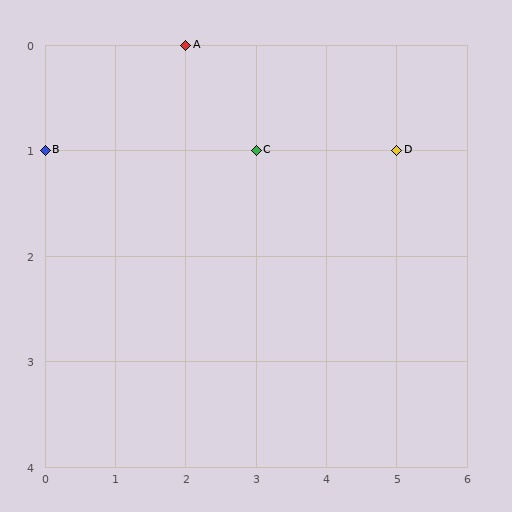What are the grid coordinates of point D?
Point D is at grid coordinates (5, 1).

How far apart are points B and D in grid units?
Points B and D are 5 columns apart.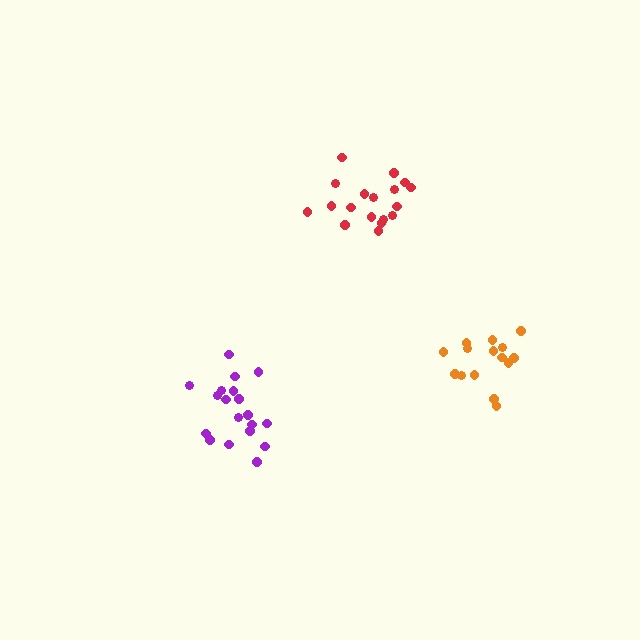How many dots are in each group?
Group 1: 15 dots, Group 2: 19 dots, Group 3: 18 dots (52 total).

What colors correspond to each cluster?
The clusters are colored: orange, purple, red.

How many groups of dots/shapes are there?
There are 3 groups.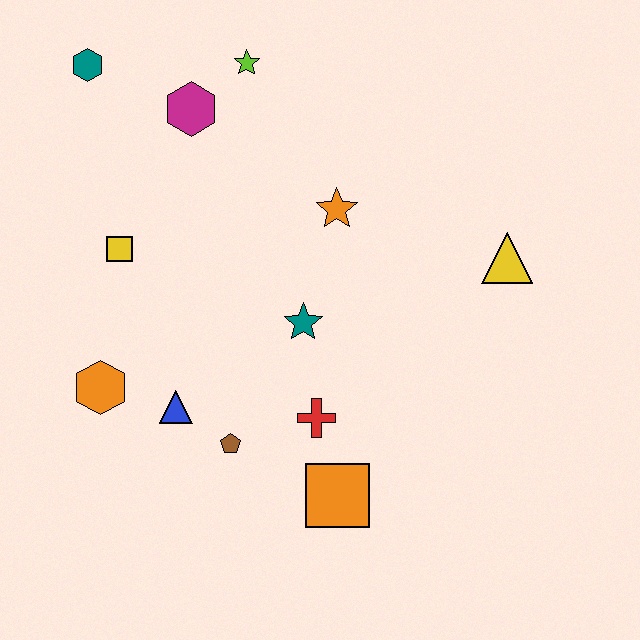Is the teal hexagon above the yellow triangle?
Yes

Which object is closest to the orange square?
The red cross is closest to the orange square.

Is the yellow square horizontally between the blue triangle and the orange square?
No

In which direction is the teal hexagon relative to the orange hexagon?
The teal hexagon is above the orange hexagon.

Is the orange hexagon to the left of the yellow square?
Yes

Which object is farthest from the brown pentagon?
The teal hexagon is farthest from the brown pentagon.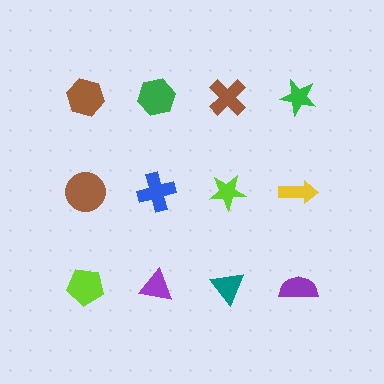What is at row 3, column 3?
A teal triangle.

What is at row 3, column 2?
A purple triangle.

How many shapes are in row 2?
4 shapes.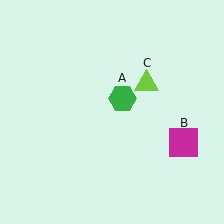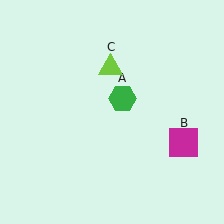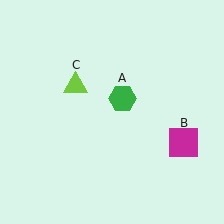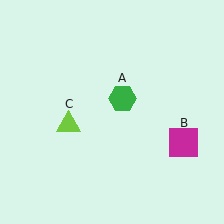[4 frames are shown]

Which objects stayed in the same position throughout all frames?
Green hexagon (object A) and magenta square (object B) remained stationary.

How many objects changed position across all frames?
1 object changed position: lime triangle (object C).